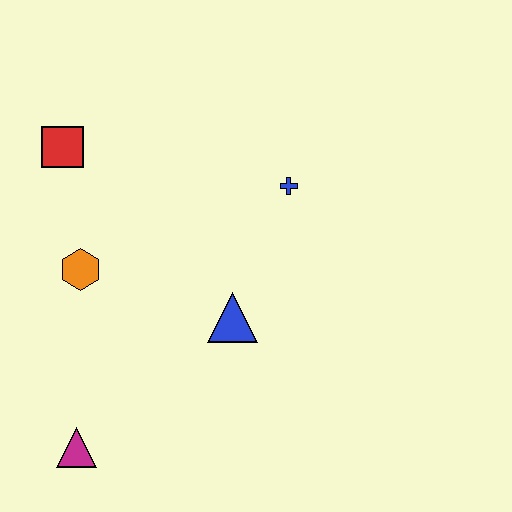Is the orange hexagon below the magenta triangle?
No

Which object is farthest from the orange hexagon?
The blue cross is farthest from the orange hexagon.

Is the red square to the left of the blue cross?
Yes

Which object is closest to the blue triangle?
The blue cross is closest to the blue triangle.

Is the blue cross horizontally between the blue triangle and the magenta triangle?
No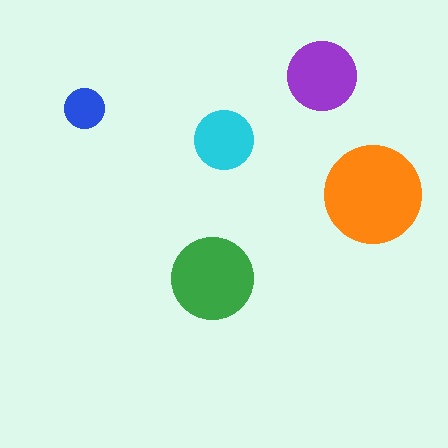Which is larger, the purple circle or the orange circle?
The orange one.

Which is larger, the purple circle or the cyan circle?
The purple one.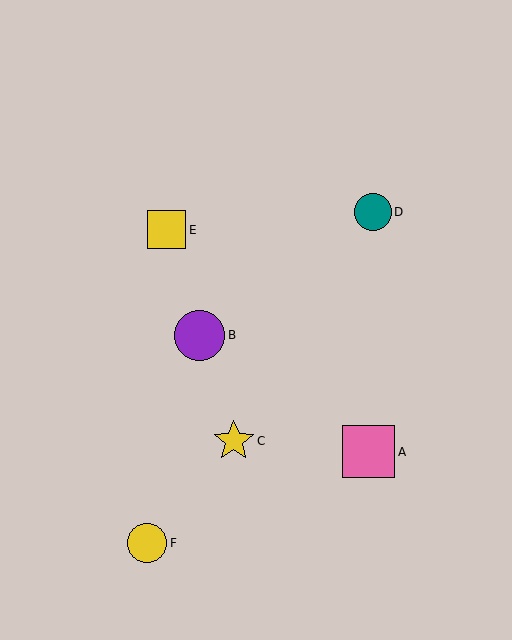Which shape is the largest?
The pink square (labeled A) is the largest.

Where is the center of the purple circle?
The center of the purple circle is at (200, 335).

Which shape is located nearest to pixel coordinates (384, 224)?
The teal circle (labeled D) at (373, 212) is nearest to that location.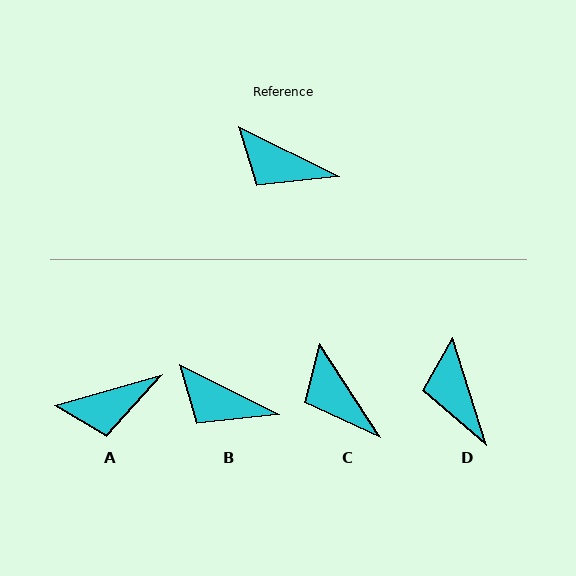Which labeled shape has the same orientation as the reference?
B.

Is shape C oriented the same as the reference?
No, it is off by about 30 degrees.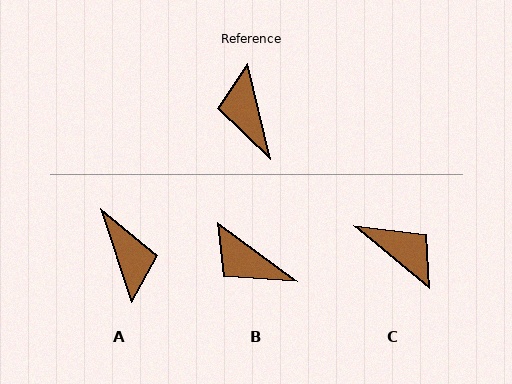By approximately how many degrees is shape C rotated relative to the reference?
Approximately 144 degrees clockwise.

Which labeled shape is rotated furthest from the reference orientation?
A, about 175 degrees away.